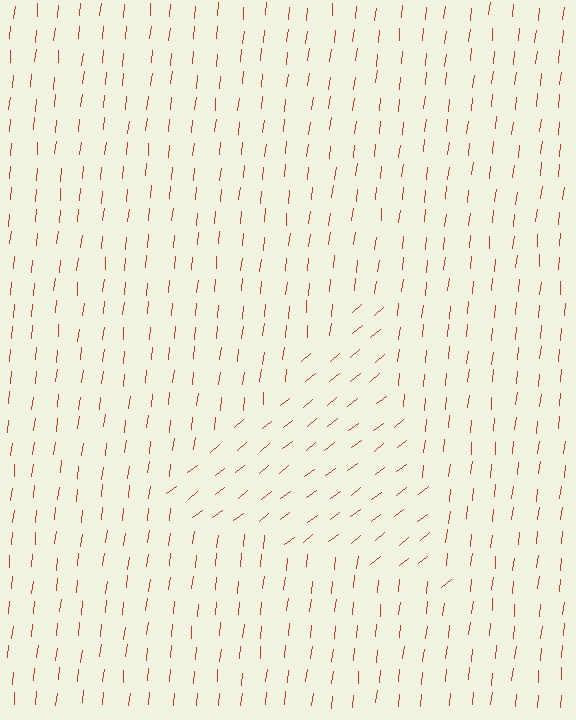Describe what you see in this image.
The image is filled with small red line segments. A triangle region in the image has lines oriented differently from the surrounding lines, creating a visible texture boundary.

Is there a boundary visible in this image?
Yes, there is a texture boundary formed by a change in line orientation.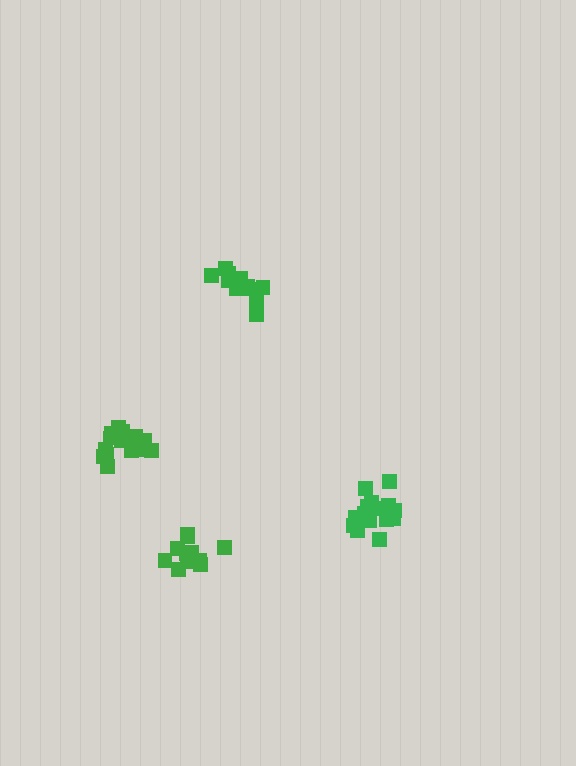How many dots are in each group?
Group 1: 12 dots, Group 2: 16 dots, Group 3: 12 dots, Group 4: 16 dots (56 total).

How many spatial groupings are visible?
There are 4 spatial groupings.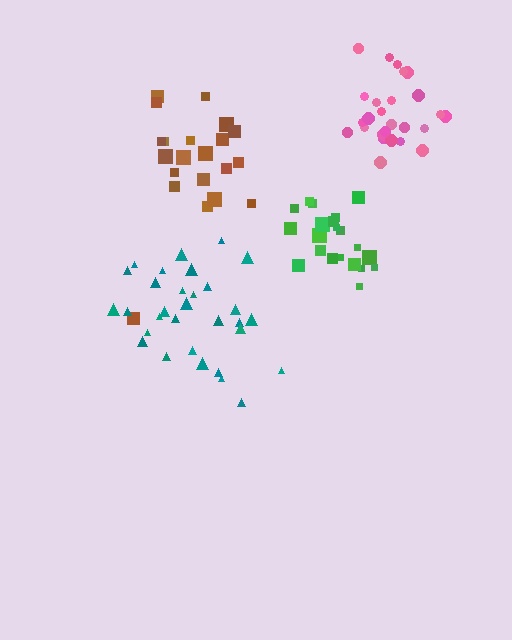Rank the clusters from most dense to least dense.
green, pink, teal, brown.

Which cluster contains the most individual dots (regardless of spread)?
Teal (31).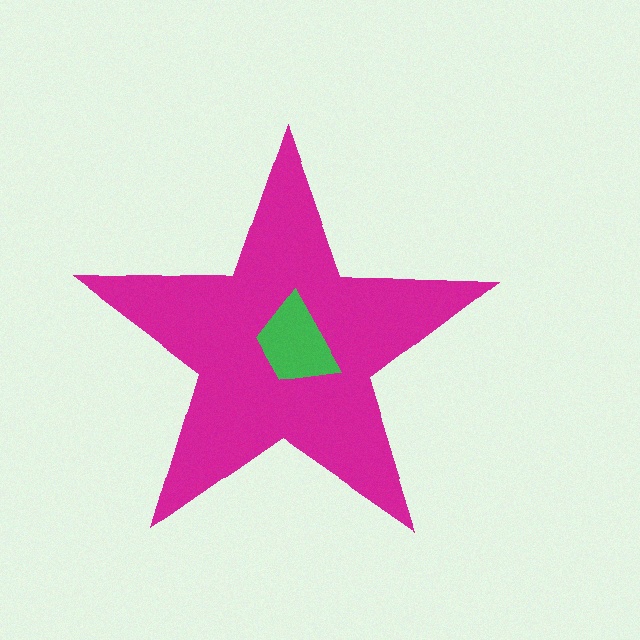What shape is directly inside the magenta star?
The green trapezoid.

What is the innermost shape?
The green trapezoid.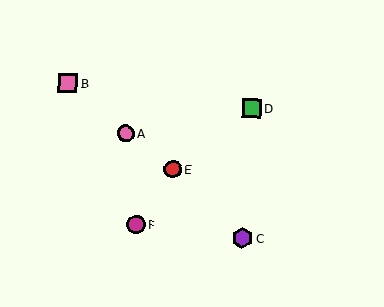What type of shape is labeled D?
Shape D is a green square.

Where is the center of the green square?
The center of the green square is at (252, 108).